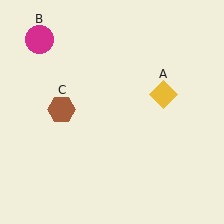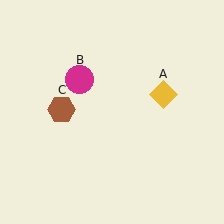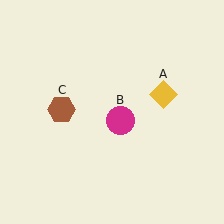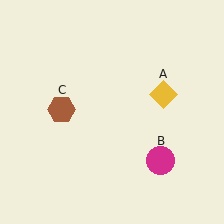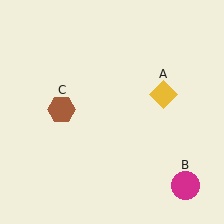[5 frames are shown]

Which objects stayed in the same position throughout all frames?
Yellow diamond (object A) and brown hexagon (object C) remained stationary.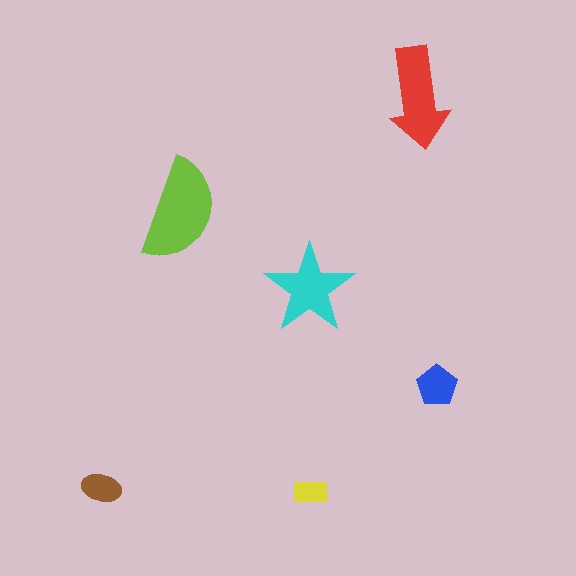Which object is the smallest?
The yellow rectangle.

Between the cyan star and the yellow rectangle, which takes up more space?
The cyan star.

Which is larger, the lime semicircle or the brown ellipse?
The lime semicircle.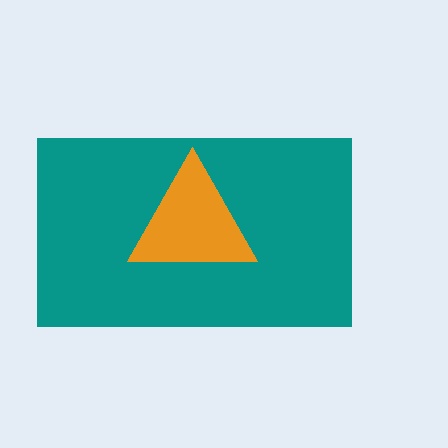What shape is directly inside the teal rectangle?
The orange triangle.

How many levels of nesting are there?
2.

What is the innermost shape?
The orange triangle.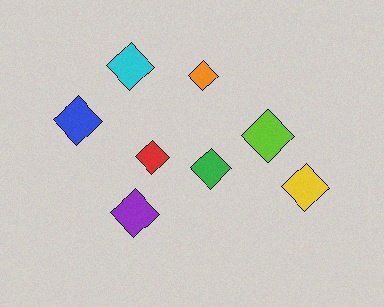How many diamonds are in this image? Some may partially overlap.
There are 8 diamonds.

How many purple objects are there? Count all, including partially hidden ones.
There is 1 purple object.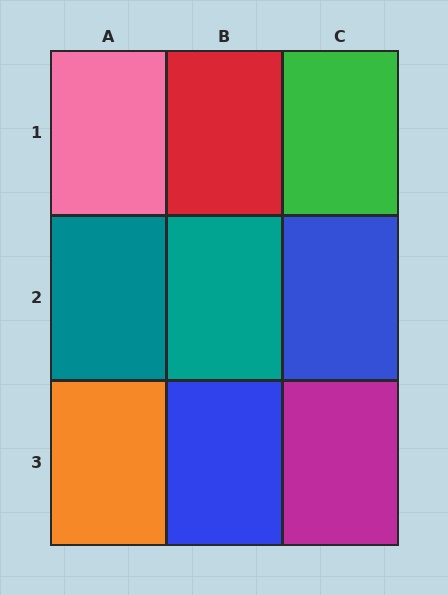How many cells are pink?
1 cell is pink.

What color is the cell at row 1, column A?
Pink.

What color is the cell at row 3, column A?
Orange.